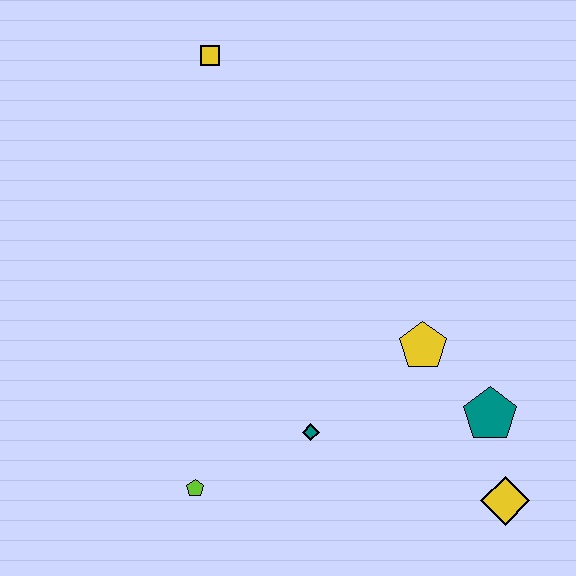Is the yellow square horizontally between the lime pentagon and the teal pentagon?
Yes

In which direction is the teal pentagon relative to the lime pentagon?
The teal pentagon is to the right of the lime pentagon.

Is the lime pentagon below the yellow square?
Yes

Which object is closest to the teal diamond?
The lime pentagon is closest to the teal diamond.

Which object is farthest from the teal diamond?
The yellow square is farthest from the teal diamond.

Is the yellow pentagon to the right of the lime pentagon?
Yes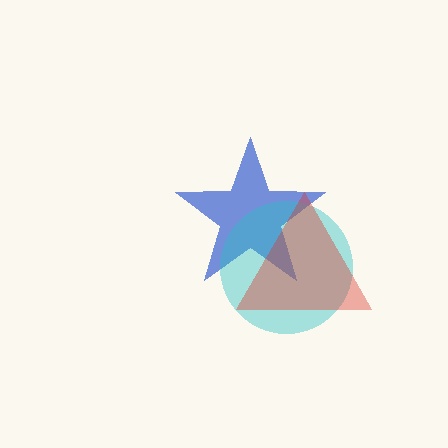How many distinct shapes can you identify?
There are 3 distinct shapes: a blue star, a cyan circle, a red triangle.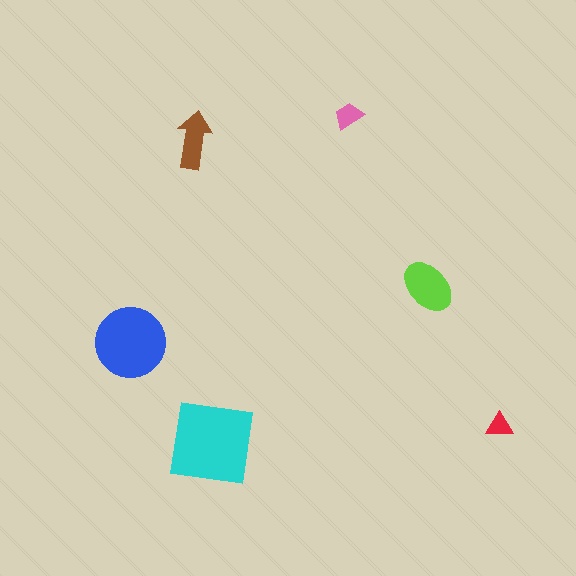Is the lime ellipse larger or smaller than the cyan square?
Smaller.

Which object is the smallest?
The red triangle.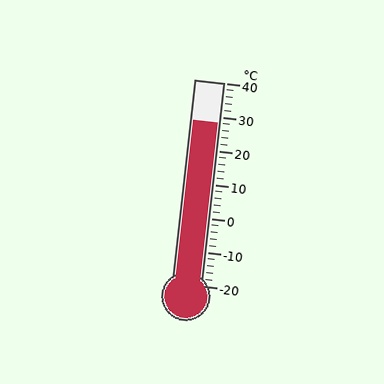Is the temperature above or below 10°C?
The temperature is above 10°C.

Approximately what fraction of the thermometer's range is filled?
The thermometer is filled to approximately 80% of its range.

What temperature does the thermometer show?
The thermometer shows approximately 28°C.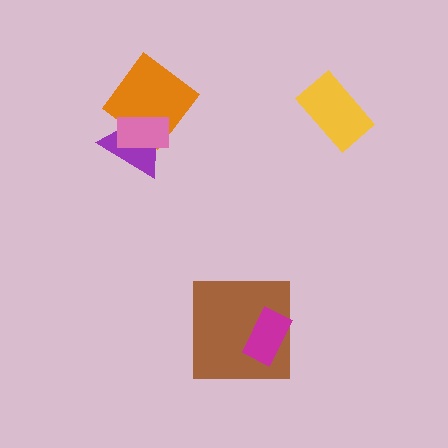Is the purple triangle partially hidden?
Yes, it is partially covered by another shape.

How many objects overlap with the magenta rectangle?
1 object overlaps with the magenta rectangle.